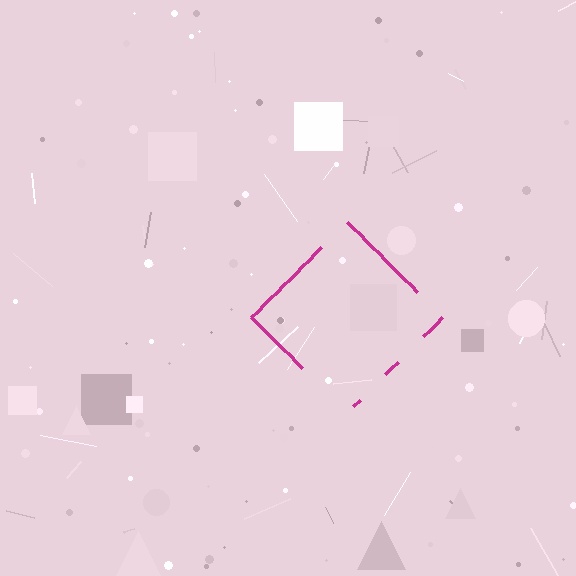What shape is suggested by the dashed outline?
The dashed outline suggests a diamond.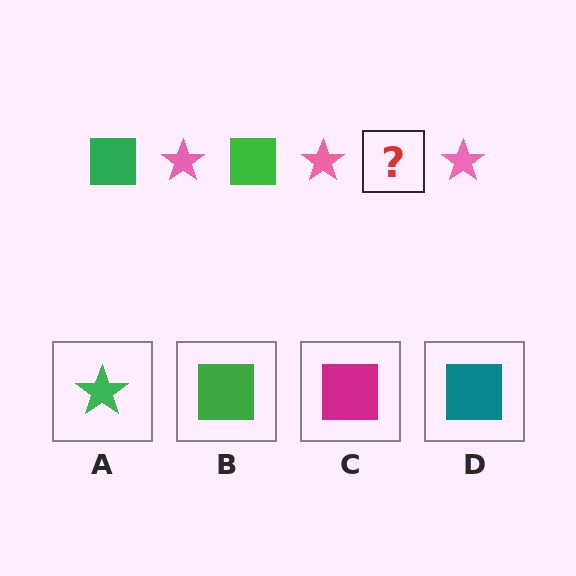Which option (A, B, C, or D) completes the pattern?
B.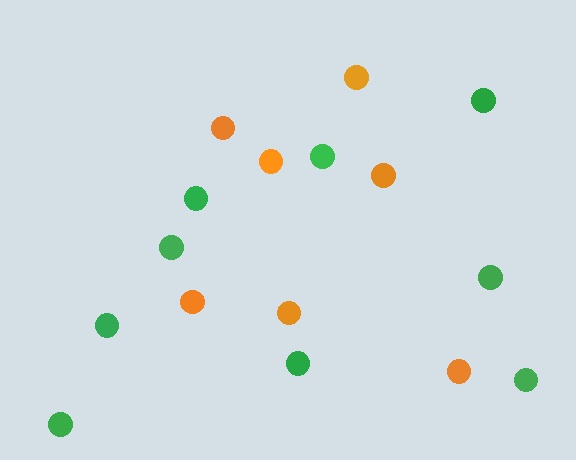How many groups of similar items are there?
There are 2 groups: one group of green circles (9) and one group of orange circles (7).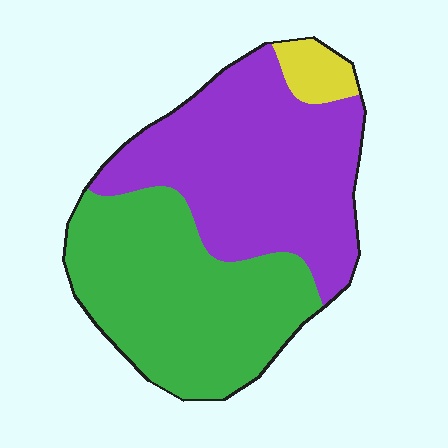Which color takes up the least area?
Yellow, at roughly 5%.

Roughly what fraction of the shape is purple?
Purple takes up between a quarter and a half of the shape.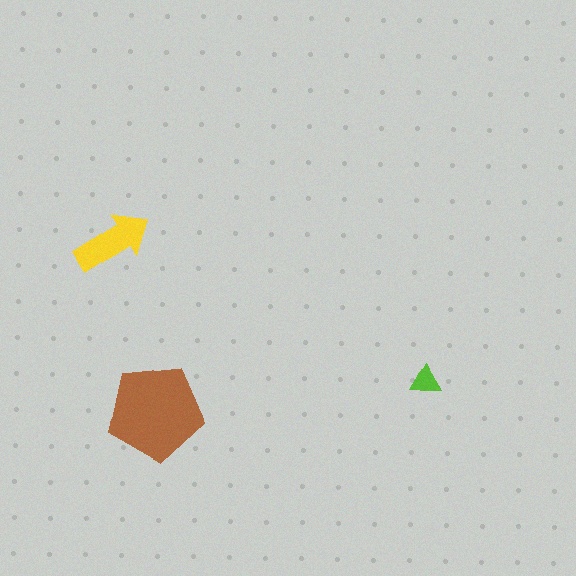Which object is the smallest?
The lime triangle.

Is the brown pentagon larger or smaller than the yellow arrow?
Larger.